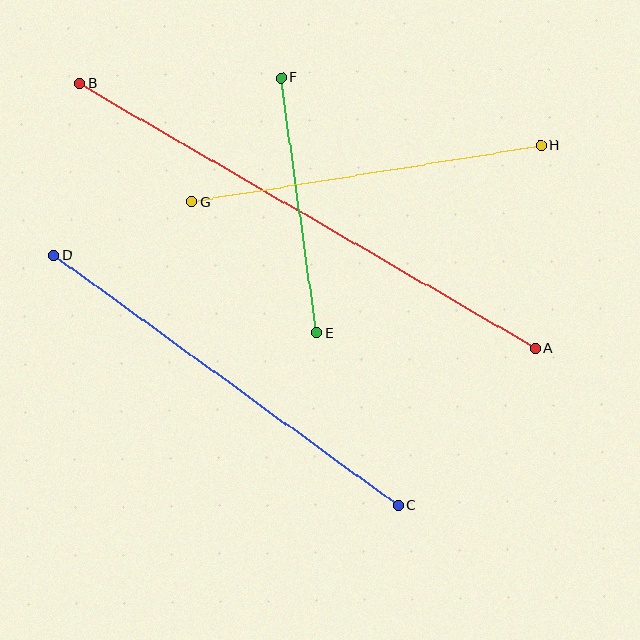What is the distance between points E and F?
The distance is approximately 257 pixels.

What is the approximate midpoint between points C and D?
The midpoint is at approximately (226, 380) pixels.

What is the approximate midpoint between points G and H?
The midpoint is at approximately (366, 173) pixels.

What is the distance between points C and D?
The distance is approximately 425 pixels.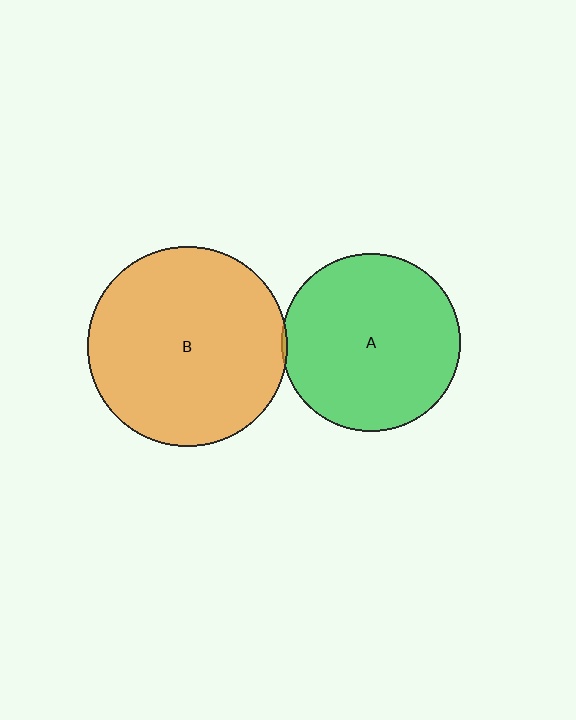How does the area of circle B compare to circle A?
Approximately 1.2 times.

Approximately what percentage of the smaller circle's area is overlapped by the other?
Approximately 5%.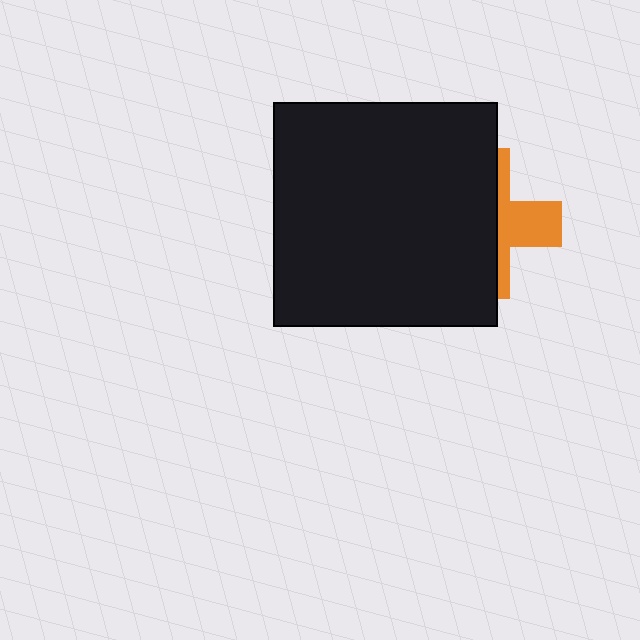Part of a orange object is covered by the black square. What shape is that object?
It is a cross.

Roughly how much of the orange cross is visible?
A small part of it is visible (roughly 36%).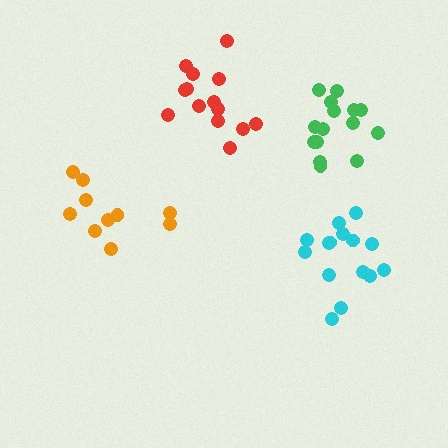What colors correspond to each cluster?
The clusters are colored: orange, red, green, cyan.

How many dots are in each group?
Group 1: 10 dots, Group 2: 14 dots, Group 3: 15 dots, Group 4: 15 dots (54 total).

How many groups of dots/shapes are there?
There are 4 groups.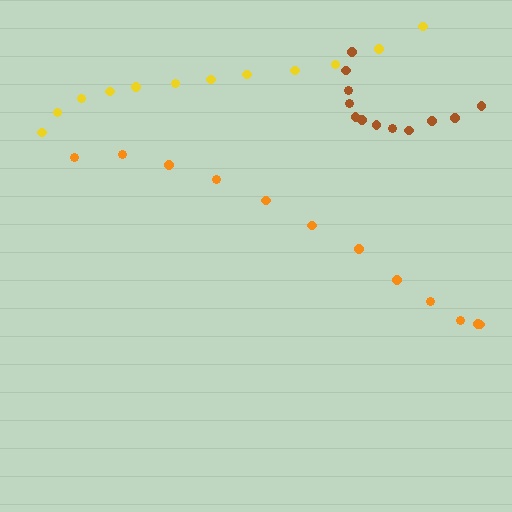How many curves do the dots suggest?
There are 3 distinct paths.